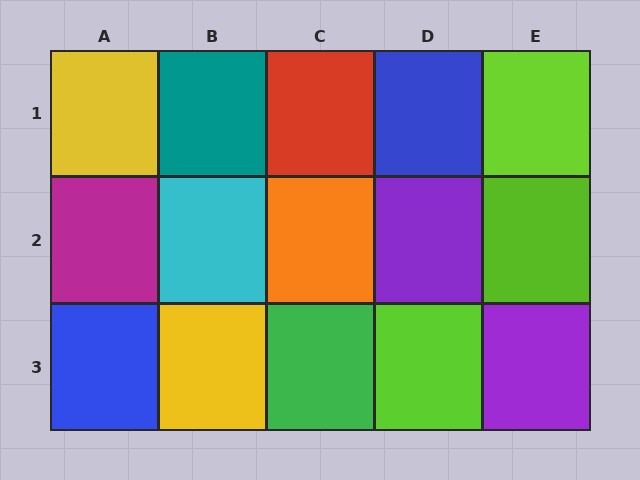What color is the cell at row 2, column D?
Purple.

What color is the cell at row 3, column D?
Lime.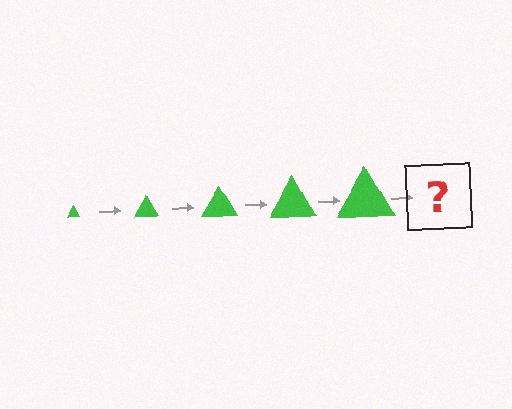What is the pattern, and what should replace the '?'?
The pattern is that the triangle gets progressively larger each step. The '?' should be a green triangle, larger than the previous one.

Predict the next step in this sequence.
The next step is a green triangle, larger than the previous one.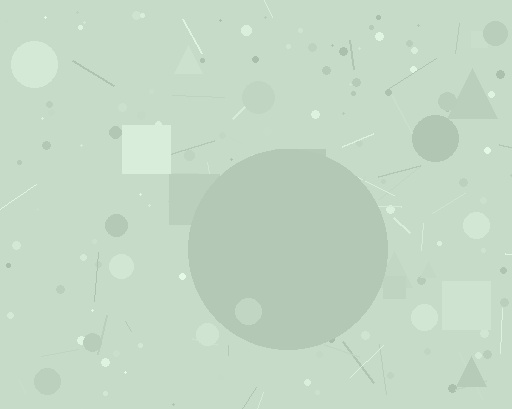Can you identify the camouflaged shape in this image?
The camouflaged shape is a circle.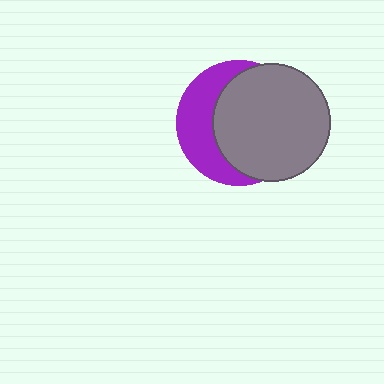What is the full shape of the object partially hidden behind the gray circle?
The partially hidden object is a purple circle.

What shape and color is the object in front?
The object in front is a gray circle.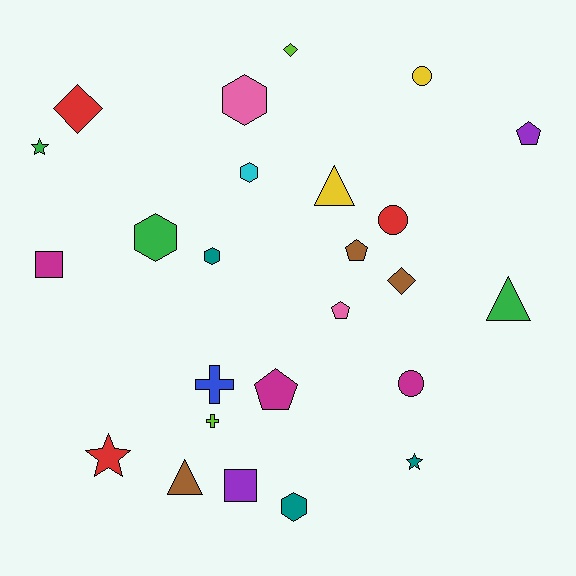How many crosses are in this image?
There are 2 crosses.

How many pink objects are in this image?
There are 2 pink objects.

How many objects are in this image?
There are 25 objects.